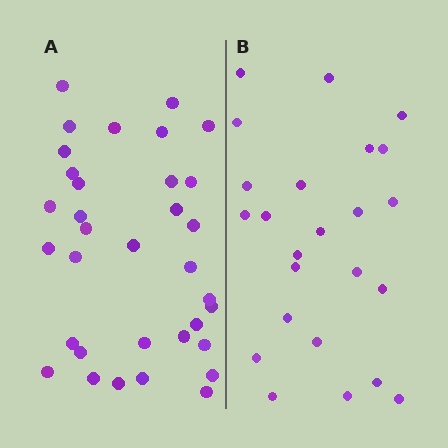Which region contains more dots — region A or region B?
Region A (the left region) has more dots.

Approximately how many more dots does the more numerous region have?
Region A has roughly 10 or so more dots than region B.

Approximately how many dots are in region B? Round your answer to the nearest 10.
About 20 dots. (The exact count is 24, which rounds to 20.)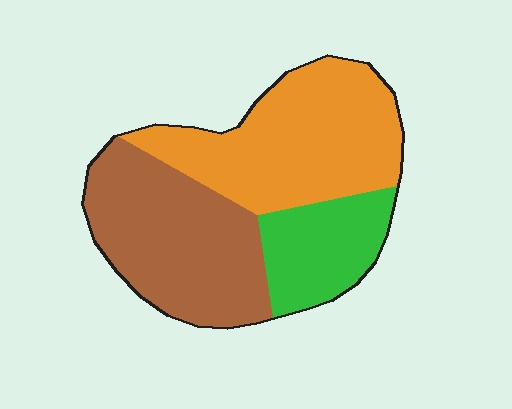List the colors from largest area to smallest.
From largest to smallest: orange, brown, green.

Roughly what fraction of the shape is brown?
Brown covers about 40% of the shape.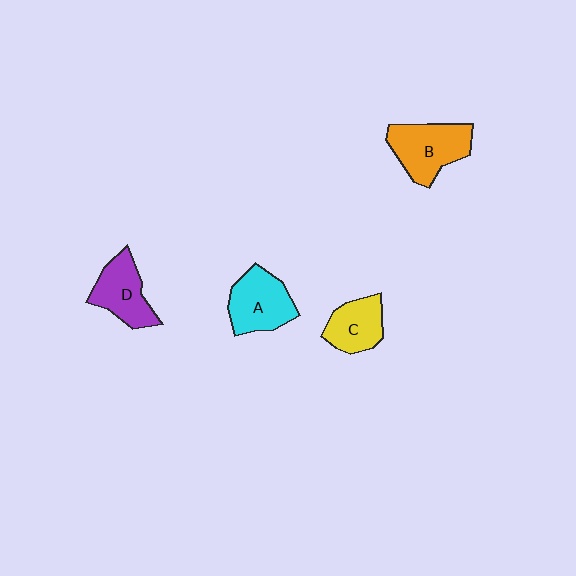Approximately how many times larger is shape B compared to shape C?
Approximately 1.4 times.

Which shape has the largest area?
Shape B (orange).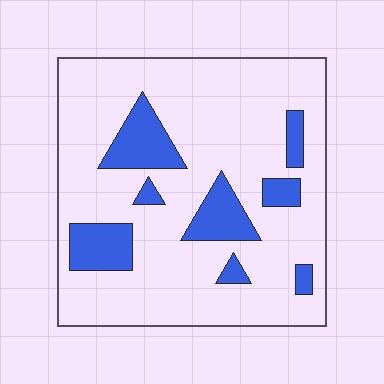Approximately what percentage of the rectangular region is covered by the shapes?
Approximately 20%.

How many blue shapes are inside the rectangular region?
8.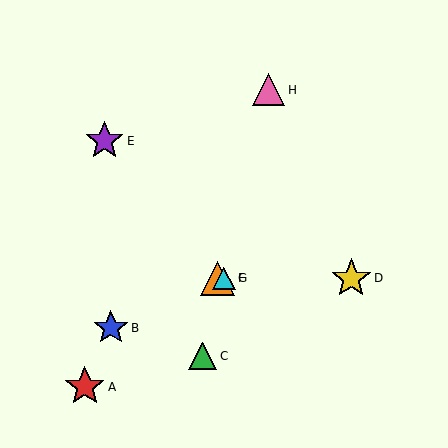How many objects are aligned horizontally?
3 objects (D, F, G) are aligned horizontally.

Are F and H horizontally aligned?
No, F is at y≈278 and H is at y≈90.